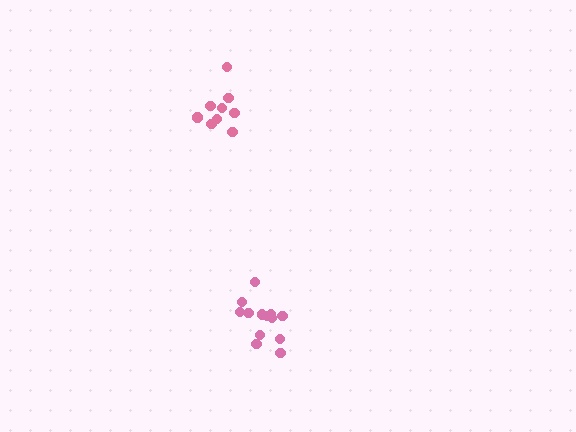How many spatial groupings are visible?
There are 2 spatial groupings.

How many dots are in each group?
Group 1: 9 dots, Group 2: 13 dots (22 total).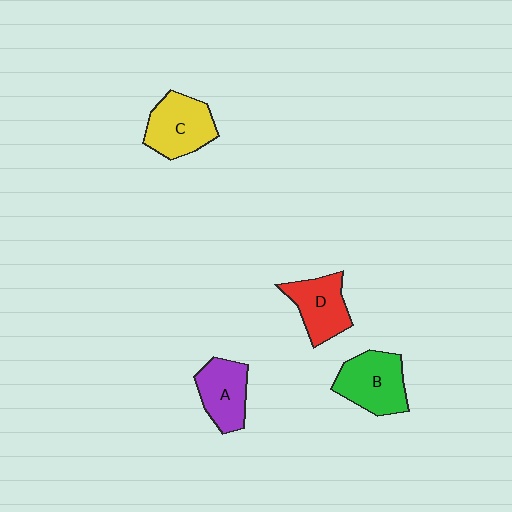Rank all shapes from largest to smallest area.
From largest to smallest: B (green), C (yellow), D (red), A (purple).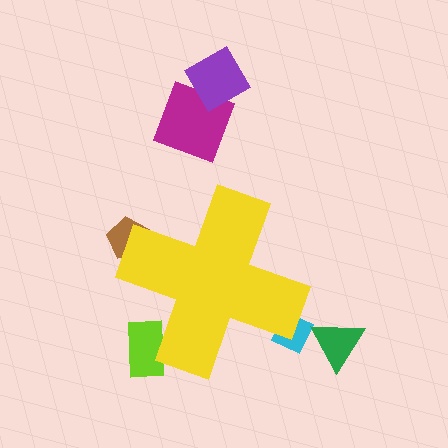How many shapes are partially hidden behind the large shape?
3 shapes are partially hidden.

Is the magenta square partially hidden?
No, the magenta square is fully visible.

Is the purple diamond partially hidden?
No, the purple diamond is fully visible.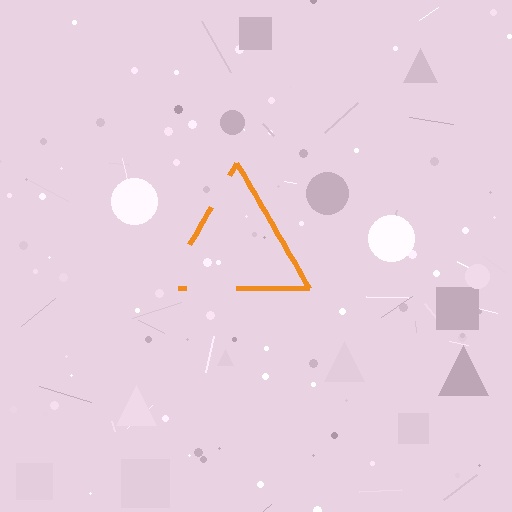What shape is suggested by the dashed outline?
The dashed outline suggests a triangle.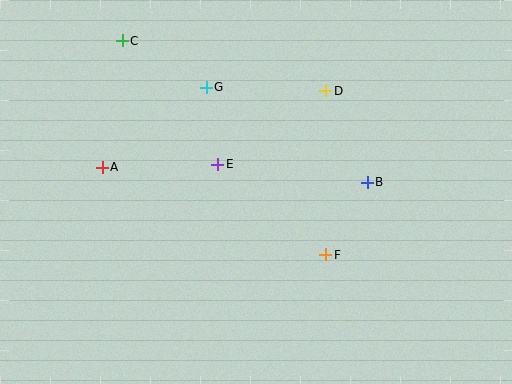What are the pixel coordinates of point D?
Point D is at (326, 91).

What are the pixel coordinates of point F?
Point F is at (326, 255).